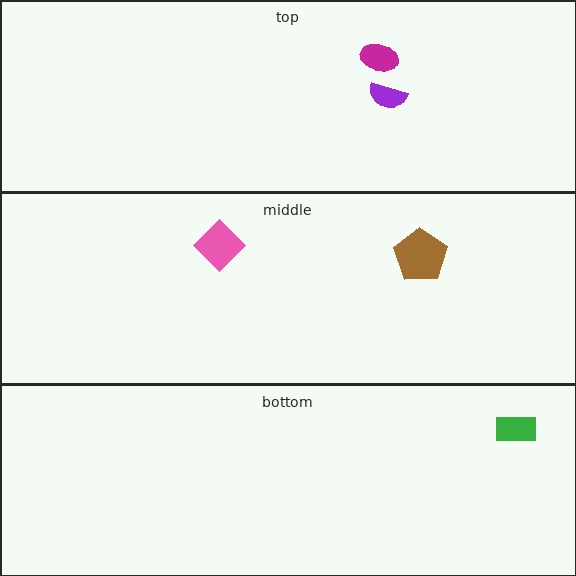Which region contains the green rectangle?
The bottom region.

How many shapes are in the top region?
2.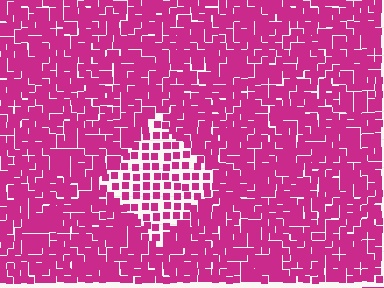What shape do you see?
I see a diamond.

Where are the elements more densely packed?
The elements are more densely packed outside the diamond boundary.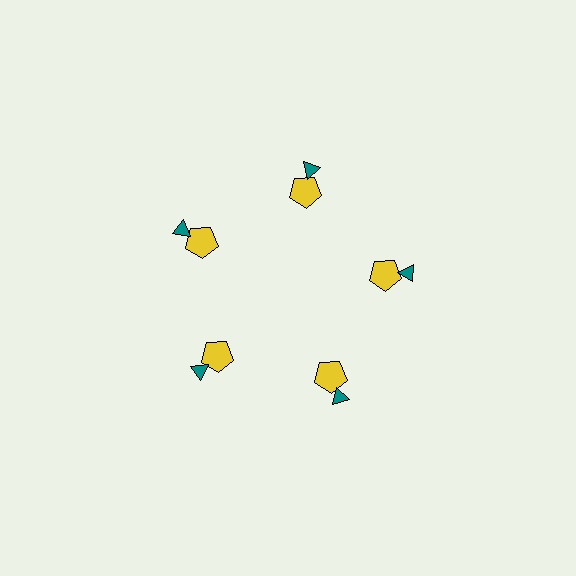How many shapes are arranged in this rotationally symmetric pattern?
There are 10 shapes, arranged in 5 groups of 2.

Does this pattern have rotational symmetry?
Yes, this pattern has 5-fold rotational symmetry. It looks the same after rotating 72 degrees around the center.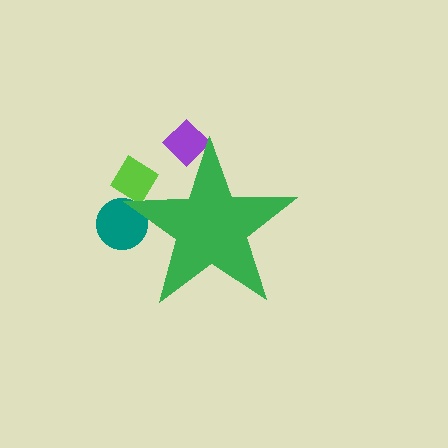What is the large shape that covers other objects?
A green star.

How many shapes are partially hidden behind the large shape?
3 shapes are partially hidden.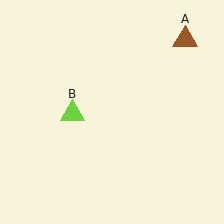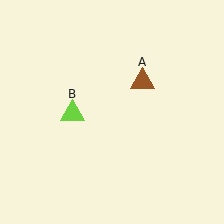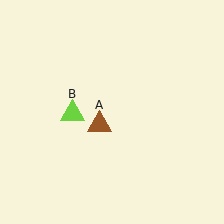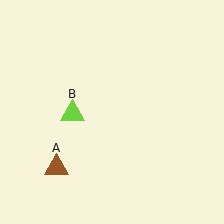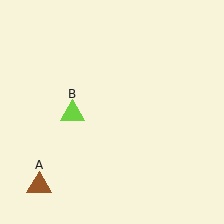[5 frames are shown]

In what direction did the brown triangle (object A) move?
The brown triangle (object A) moved down and to the left.